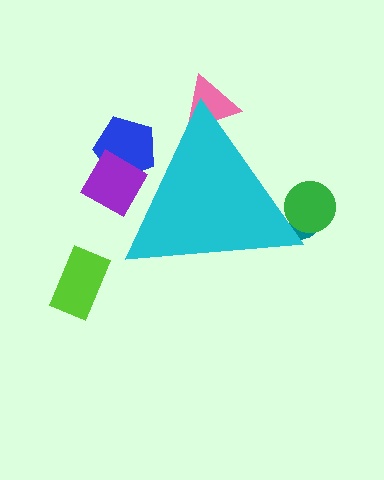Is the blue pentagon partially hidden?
Yes, the blue pentagon is partially hidden behind the cyan triangle.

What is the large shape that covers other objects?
A cyan triangle.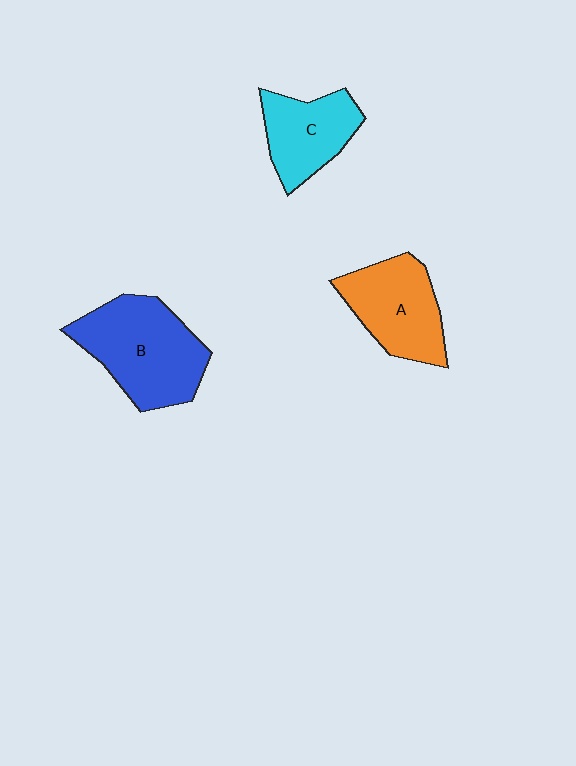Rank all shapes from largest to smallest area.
From largest to smallest: B (blue), A (orange), C (cyan).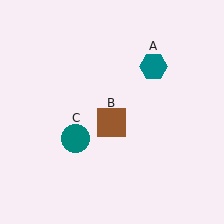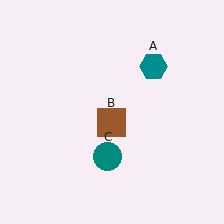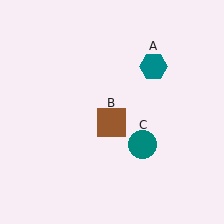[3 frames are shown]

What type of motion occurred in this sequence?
The teal circle (object C) rotated counterclockwise around the center of the scene.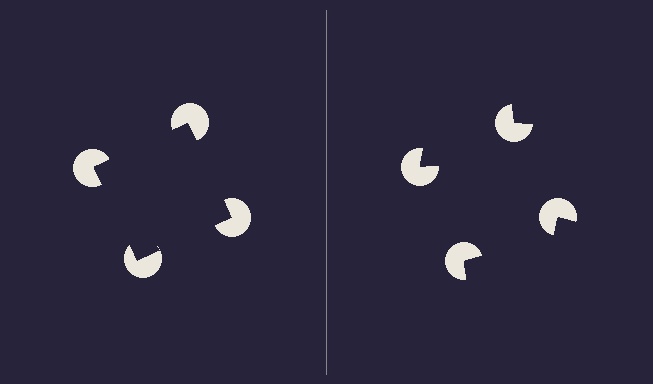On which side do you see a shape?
An illusory square appears on the left side. On the right side the wedge cuts are rotated, so no coherent shape forms.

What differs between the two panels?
The pac-man discs are positioned identically on both sides; only the wedge orientations differ. On the left they align to a square; on the right they are misaligned.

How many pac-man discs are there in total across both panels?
8 — 4 on each side.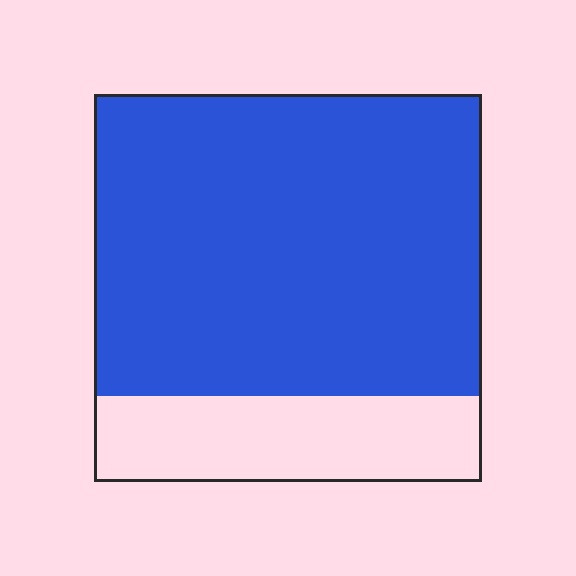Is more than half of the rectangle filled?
Yes.